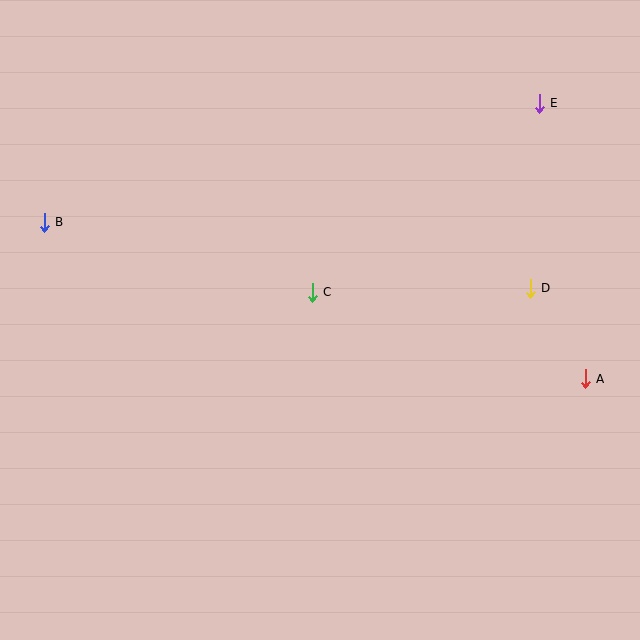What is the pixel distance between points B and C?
The distance between B and C is 277 pixels.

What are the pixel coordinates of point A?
Point A is at (585, 379).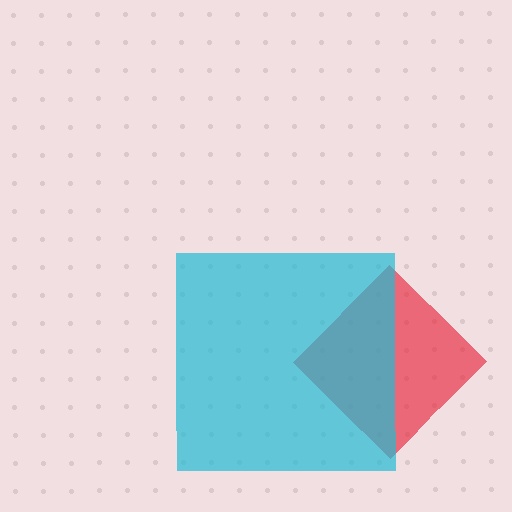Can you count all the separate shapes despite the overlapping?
Yes, there are 2 separate shapes.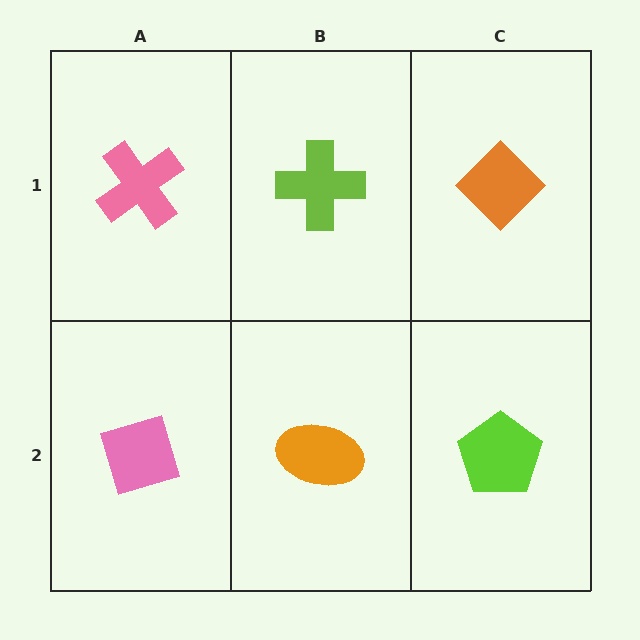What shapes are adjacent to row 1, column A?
A pink diamond (row 2, column A), a lime cross (row 1, column B).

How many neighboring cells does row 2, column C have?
2.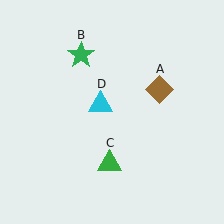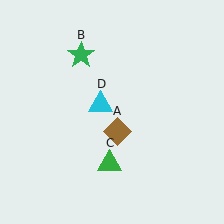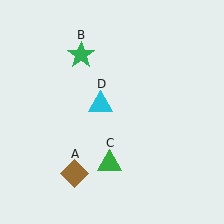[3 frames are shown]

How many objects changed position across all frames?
1 object changed position: brown diamond (object A).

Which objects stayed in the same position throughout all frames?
Green star (object B) and green triangle (object C) and cyan triangle (object D) remained stationary.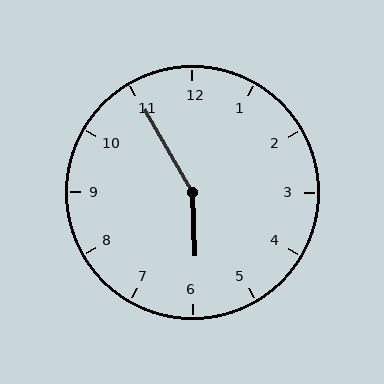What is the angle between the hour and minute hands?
Approximately 152 degrees.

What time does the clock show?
5:55.